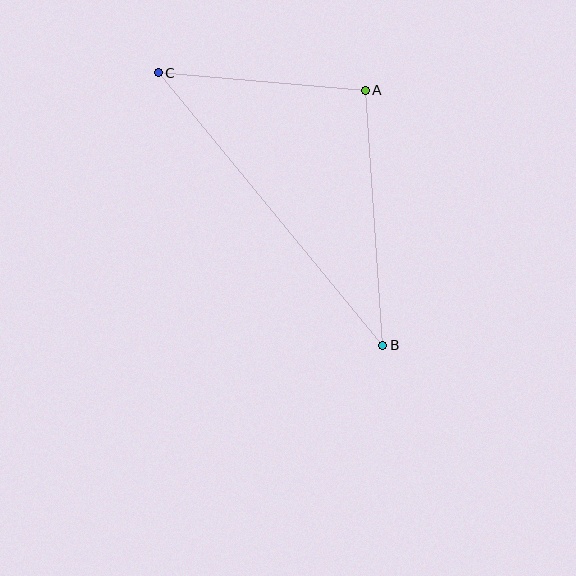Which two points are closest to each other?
Points A and C are closest to each other.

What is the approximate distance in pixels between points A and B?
The distance between A and B is approximately 255 pixels.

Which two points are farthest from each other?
Points B and C are farthest from each other.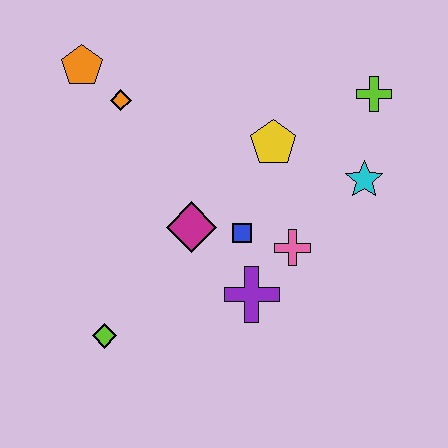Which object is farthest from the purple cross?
The orange pentagon is farthest from the purple cross.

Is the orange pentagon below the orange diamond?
No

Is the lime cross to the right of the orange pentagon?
Yes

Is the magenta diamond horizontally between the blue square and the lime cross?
No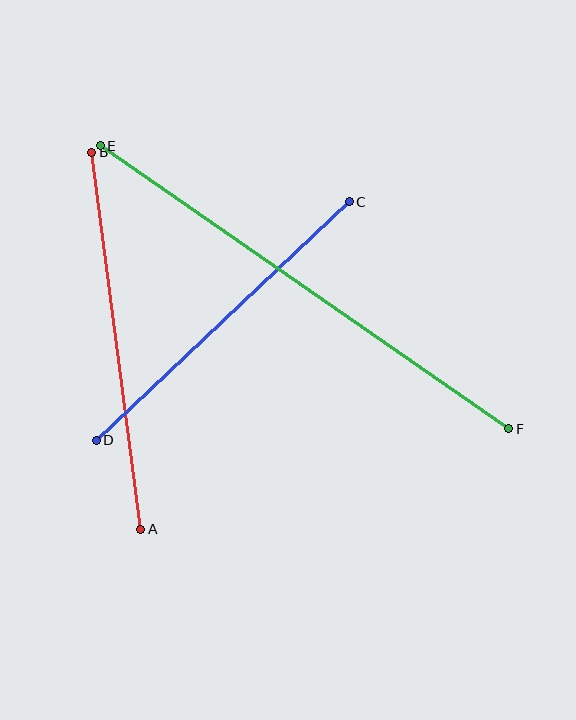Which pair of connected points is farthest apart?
Points E and F are farthest apart.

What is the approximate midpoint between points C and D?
The midpoint is at approximately (223, 321) pixels.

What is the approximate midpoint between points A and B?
The midpoint is at approximately (116, 341) pixels.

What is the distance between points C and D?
The distance is approximately 348 pixels.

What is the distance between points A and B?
The distance is approximately 380 pixels.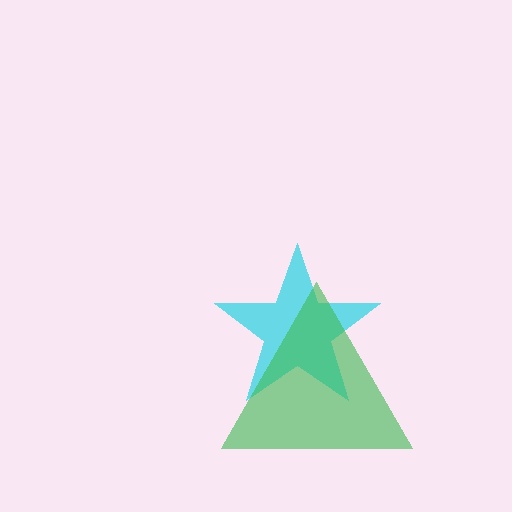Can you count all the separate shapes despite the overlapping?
Yes, there are 2 separate shapes.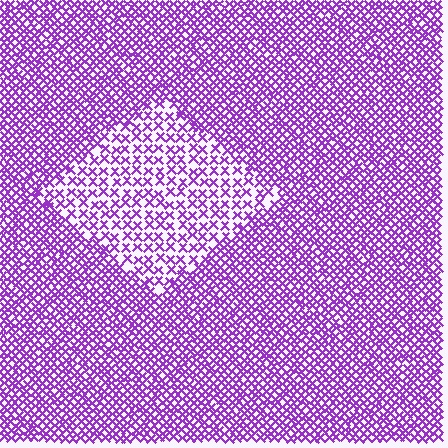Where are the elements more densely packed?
The elements are more densely packed outside the diamond boundary.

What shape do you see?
I see a diamond.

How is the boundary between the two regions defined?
The boundary is defined by a change in element density (approximately 2.0x ratio). All elements are the same color, size, and shape.